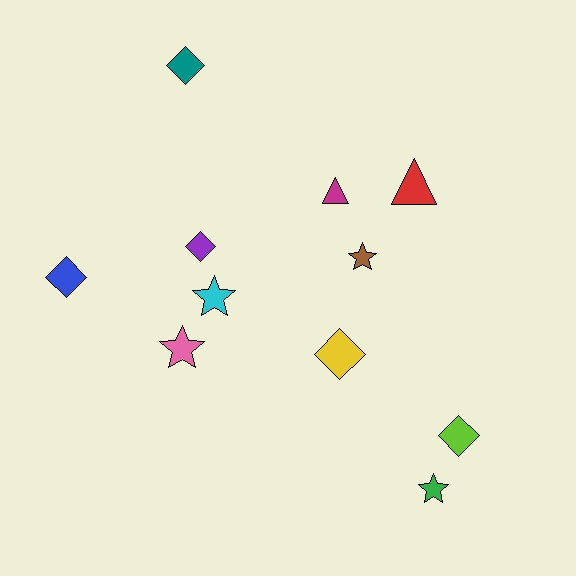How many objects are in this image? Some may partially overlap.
There are 11 objects.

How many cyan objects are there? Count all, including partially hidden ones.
There is 1 cyan object.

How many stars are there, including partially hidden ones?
There are 4 stars.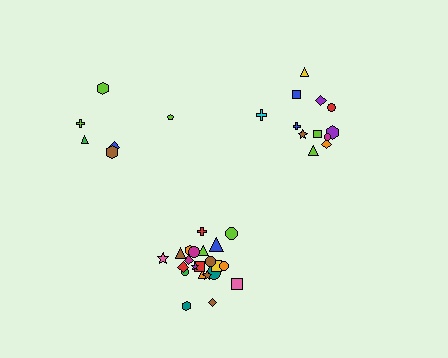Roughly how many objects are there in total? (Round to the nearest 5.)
Roughly 40 objects in total.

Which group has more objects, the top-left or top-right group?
The top-right group.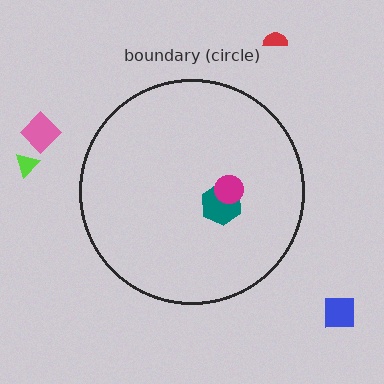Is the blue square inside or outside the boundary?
Outside.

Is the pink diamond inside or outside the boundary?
Outside.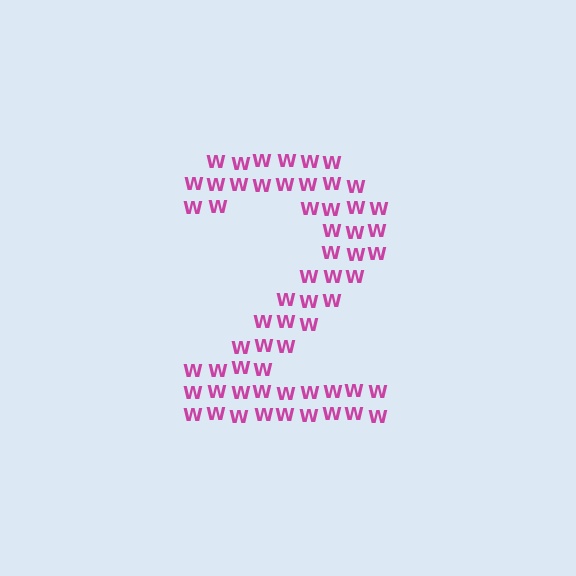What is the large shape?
The large shape is the digit 2.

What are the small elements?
The small elements are letter W's.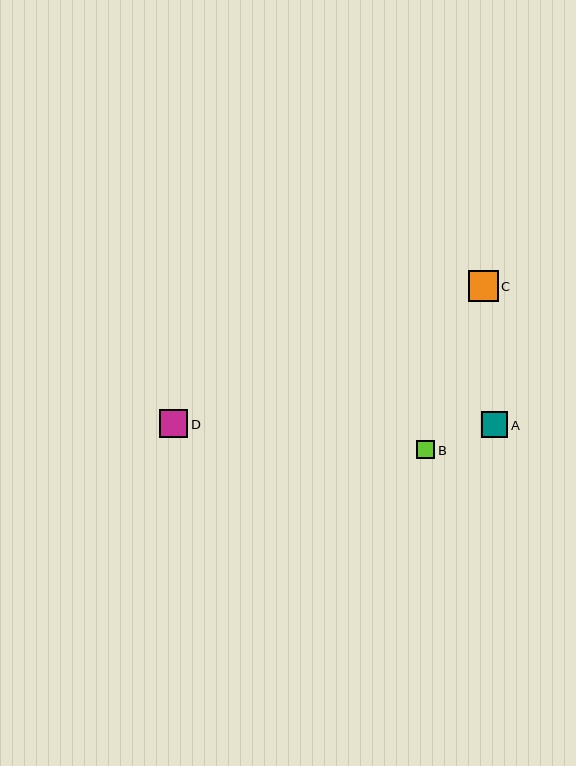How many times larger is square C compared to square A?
Square C is approximately 1.1 times the size of square A.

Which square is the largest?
Square C is the largest with a size of approximately 30 pixels.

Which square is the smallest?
Square B is the smallest with a size of approximately 19 pixels.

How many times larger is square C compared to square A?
Square C is approximately 1.1 times the size of square A.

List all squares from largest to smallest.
From largest to smallest: C, D, A, B.